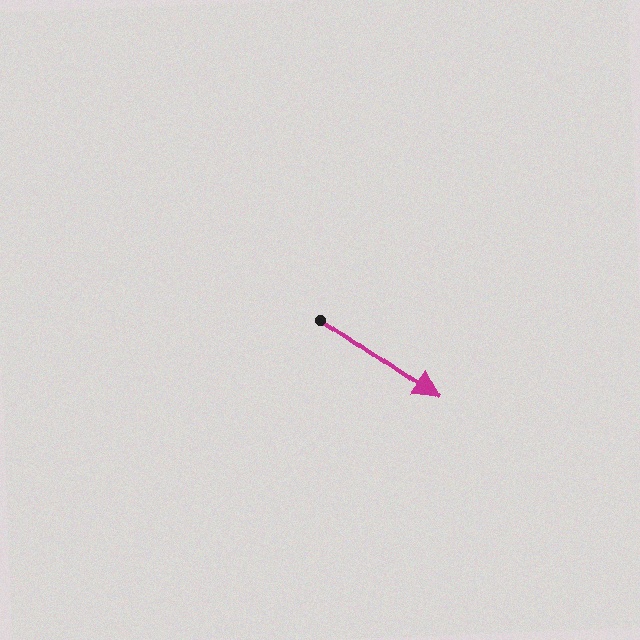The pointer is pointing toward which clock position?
Roughly 4 o'clock.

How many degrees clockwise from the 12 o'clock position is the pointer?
Approximately 125 degrees.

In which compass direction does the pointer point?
Southeast.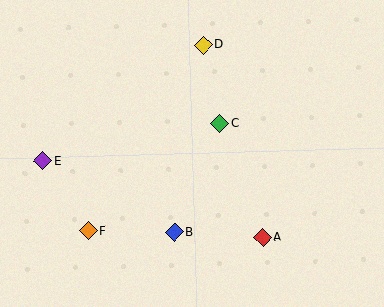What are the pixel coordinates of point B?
Point B is at (174, 232).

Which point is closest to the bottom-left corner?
Point F is closest to the bottom-left corner.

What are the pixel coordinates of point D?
Point D is at (203, 45).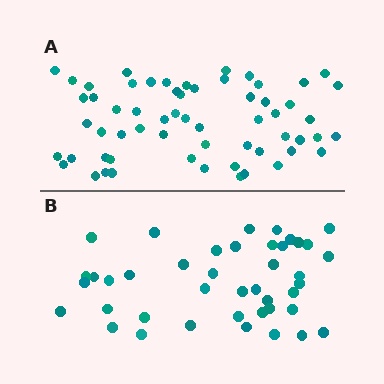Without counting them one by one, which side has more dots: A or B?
Region A (the top region) has more dots.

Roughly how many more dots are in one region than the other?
Region A has approximately 20 more dots than region B.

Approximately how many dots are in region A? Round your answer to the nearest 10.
About 60 dots.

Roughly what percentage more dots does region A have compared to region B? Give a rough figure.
About 45% more.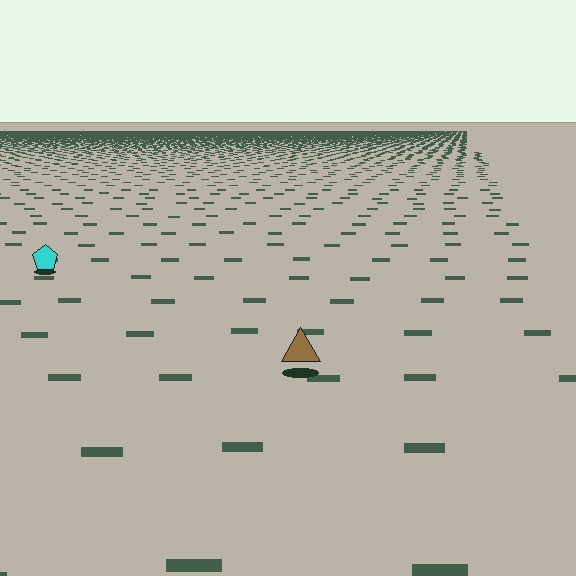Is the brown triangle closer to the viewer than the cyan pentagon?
Yes. The brown triangle is closer — you can tell from the texture gradient: the ground texture is coarser near it.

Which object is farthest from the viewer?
The cyan pentagon is farthest from the viewer. It appears smaller and the ground texture around it is denser.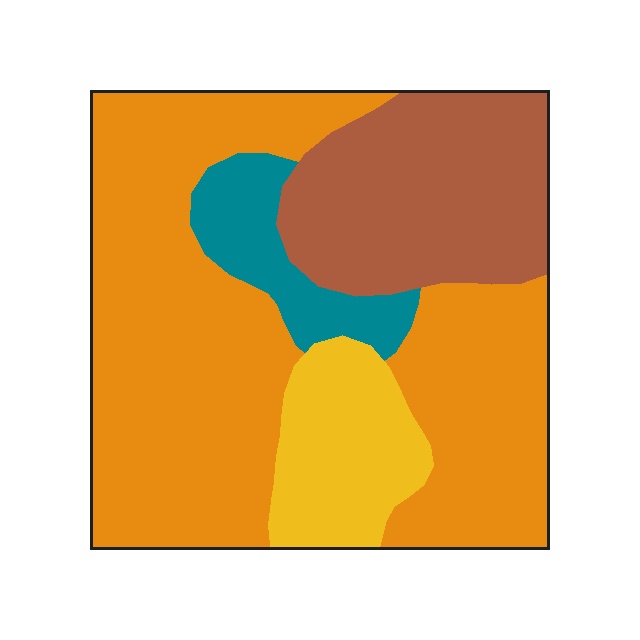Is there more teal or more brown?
Brown.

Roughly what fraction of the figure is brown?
Brown takes up between a sixth and a third of the figure.